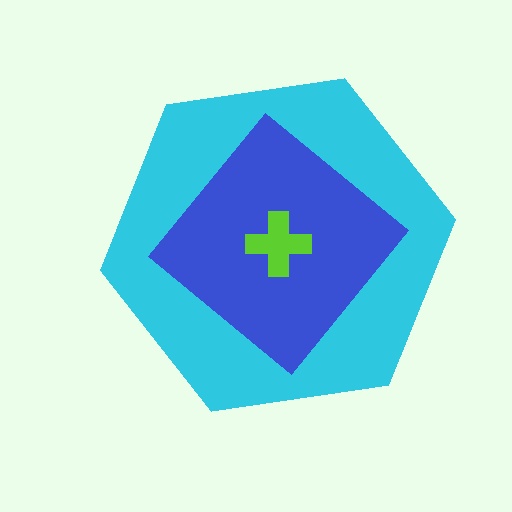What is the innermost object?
The lime cross.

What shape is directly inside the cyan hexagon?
The blue diamond.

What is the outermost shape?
The cyan hexagon.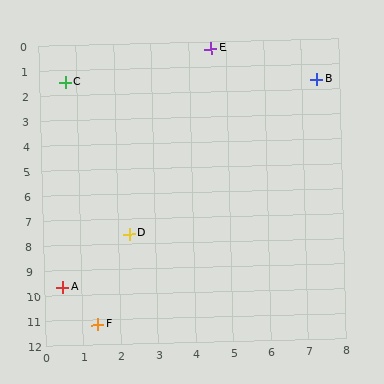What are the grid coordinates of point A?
Point A is at approximately (0.5, 9.7).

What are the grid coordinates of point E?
Point E is at approximately (4.6, 0.3).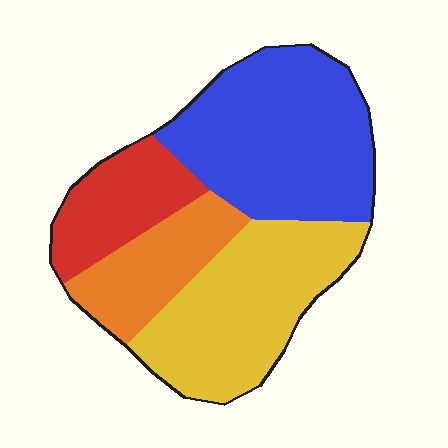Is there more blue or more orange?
Blue.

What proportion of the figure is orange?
Orange takes up less than a sixth of the figure.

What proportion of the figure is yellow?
Yellow takes up about one third (1/3) of the figure.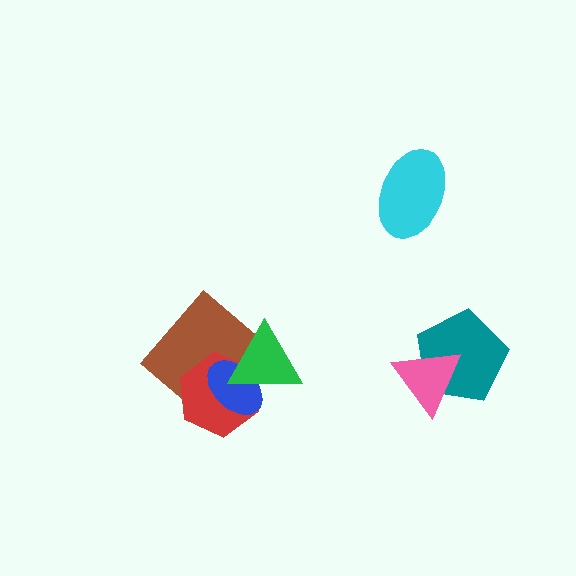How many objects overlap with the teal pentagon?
1 object overlaps with the teal pentagon.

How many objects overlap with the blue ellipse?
3 objects overlap with the blue ellipse.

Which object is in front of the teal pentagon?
The pink triangle is in front of the teal pentagon.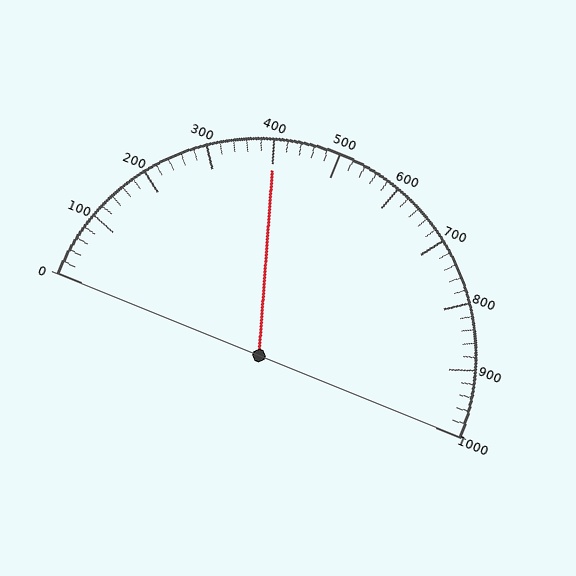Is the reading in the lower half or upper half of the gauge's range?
The reading is in the lower half of the range (0 to 1000).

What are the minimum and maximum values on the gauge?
The gauge ranges from 0 to 1000.